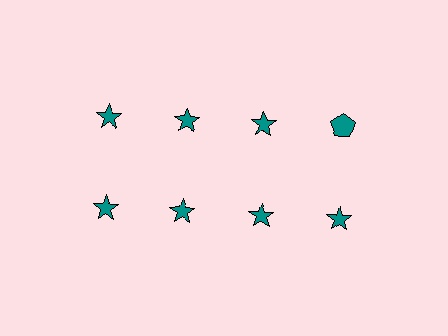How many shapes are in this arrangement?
There are 8 shapes arranged in a grid pattern.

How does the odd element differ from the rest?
It has a different shape: pentagon instead of star.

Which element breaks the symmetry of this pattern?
The teal pentagon in the top row, second from right column breaks the symmetry. All other shapes are teal stars.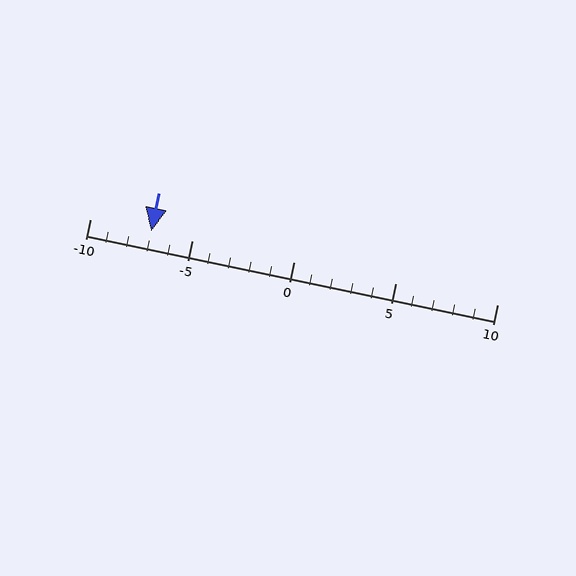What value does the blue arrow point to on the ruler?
The blue arrow points to approximately -7.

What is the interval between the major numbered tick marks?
The major tick marks are spaced 5 units apart.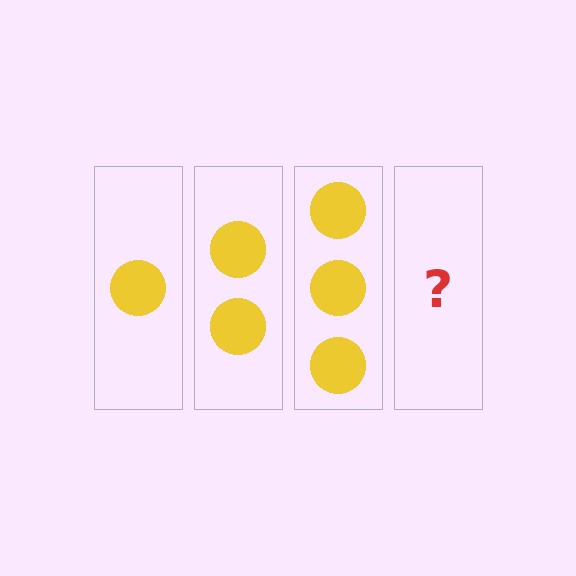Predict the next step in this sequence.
The next step is 4 circles.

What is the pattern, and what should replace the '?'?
The pattern is that each step adds one more circle. The '?' should be 4 circles.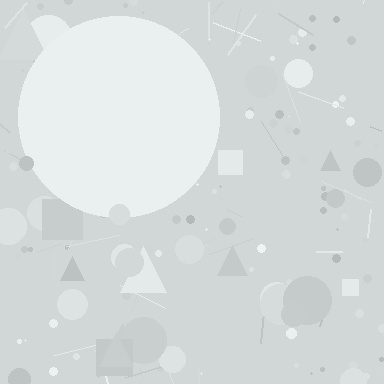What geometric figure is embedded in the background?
A circle is embedded in the background.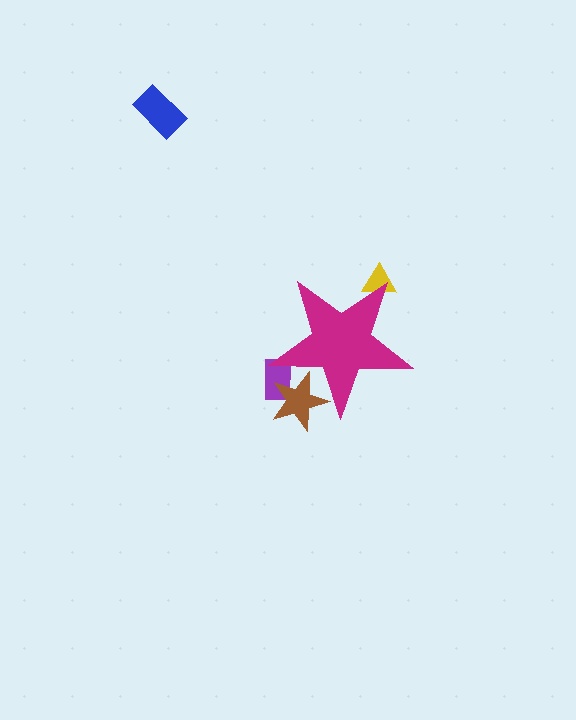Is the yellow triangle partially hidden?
Yes, the yellow triangle is partially hidden behind the magenta star.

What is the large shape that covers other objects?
A magenta star.